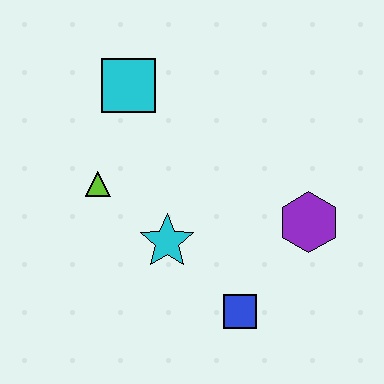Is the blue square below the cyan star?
Yes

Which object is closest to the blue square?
The cyan star is closest to the blue square.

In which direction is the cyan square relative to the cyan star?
The cyan square is above the cyan star.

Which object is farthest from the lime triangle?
The purple hexagon is farthest from the lime triangle.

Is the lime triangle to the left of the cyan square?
Yes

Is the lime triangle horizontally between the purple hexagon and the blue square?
No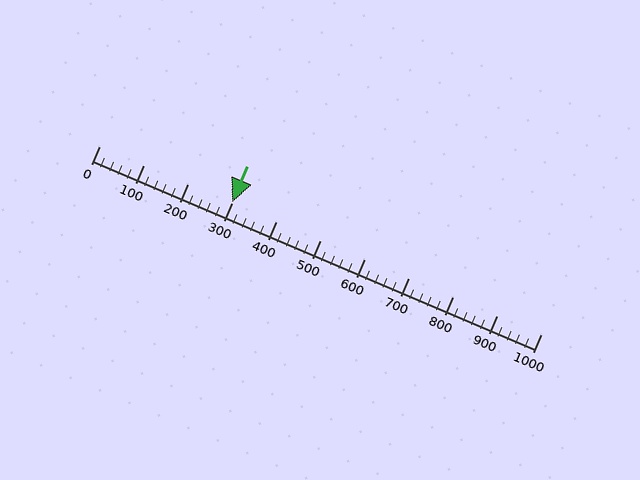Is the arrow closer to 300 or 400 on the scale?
The arrow is closer to 300.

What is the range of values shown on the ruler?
The ruler shows values from 0 to 1000.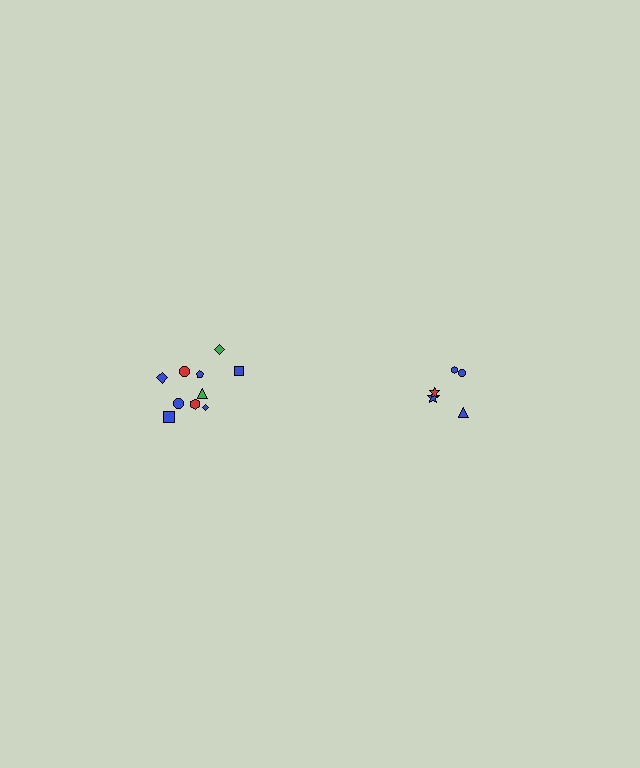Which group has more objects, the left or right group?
The left group.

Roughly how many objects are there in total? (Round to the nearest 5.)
Roughly 15 objects in total.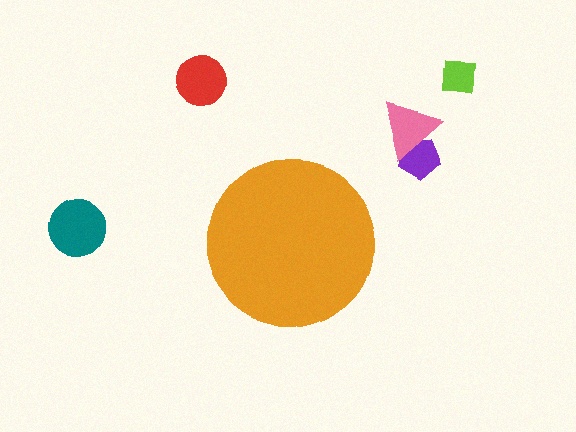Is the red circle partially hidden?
No, the red circle is fully visible.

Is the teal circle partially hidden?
No, the teal circle is fully visible.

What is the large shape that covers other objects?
An orange circle.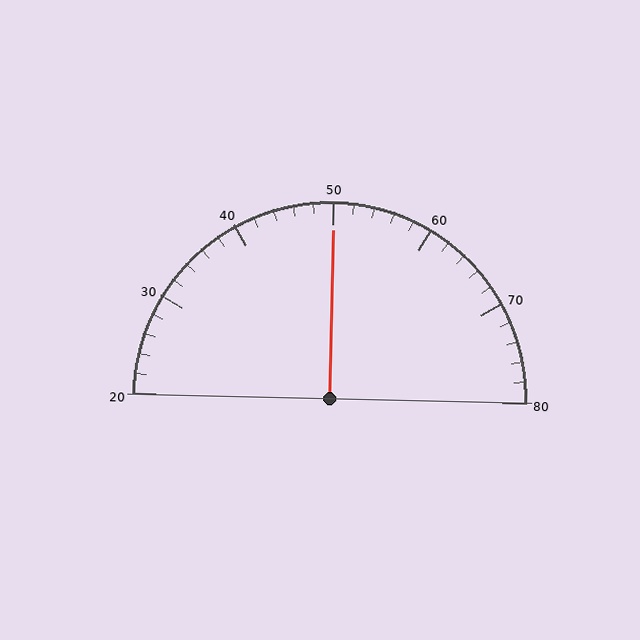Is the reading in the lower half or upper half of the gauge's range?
The reading is in the upper half of the range (20 to 80).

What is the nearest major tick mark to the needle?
The nearest major tick mark is 50.